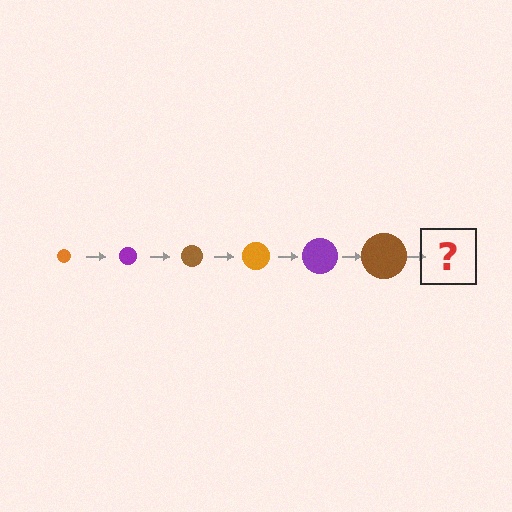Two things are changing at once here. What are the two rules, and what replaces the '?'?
The two rules are that the circle grows larger each step and the color cycles through orange, purple, and brown. The '?' should be an orange circle, larger than the previous one.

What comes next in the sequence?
The next element should be an orange circle, larger than the previous one.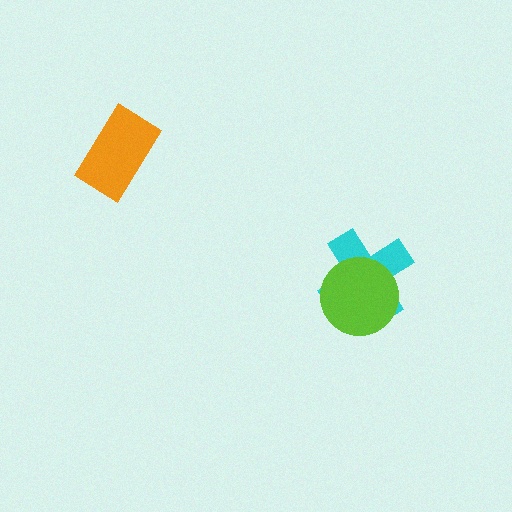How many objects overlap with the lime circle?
1 object overlaps with the lime circle.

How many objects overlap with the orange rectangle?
0 objects overlap with the orange rectangle.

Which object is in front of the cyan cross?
The lime circle is in front of the cyan cross.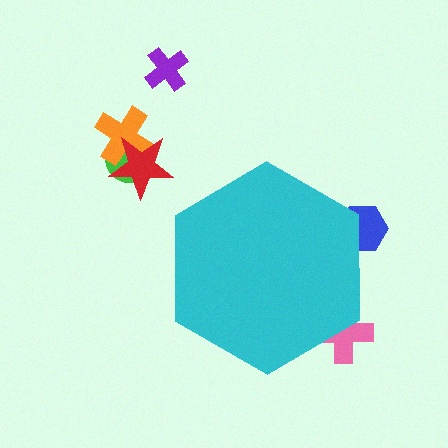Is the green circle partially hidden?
No, the green circle is fully visible.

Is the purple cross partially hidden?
No, the purple cross is fully visible.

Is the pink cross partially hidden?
Yes, the pink cross is partially hidden behind the cyan hexagon.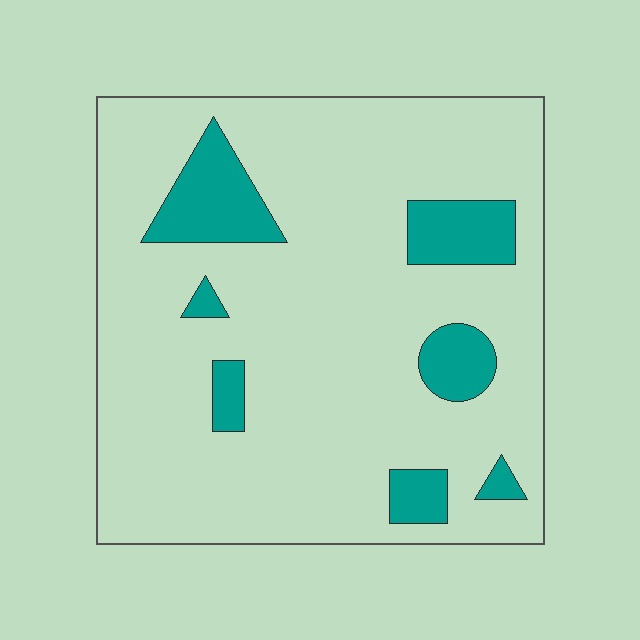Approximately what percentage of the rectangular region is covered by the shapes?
Approximately 15%.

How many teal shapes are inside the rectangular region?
7.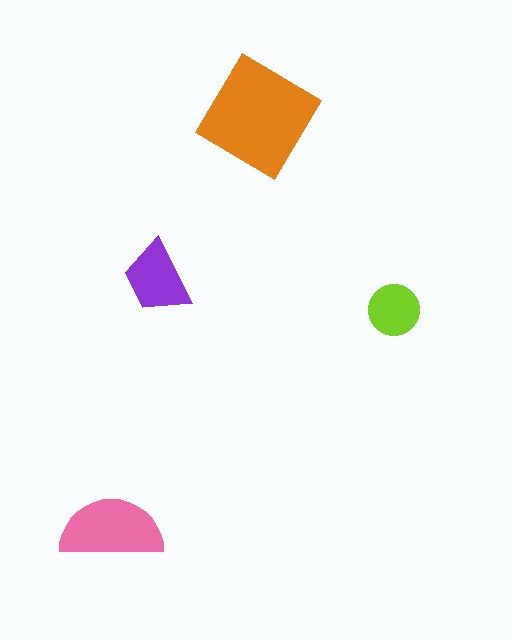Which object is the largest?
The orange diamond.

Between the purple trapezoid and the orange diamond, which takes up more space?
The orange diamond.